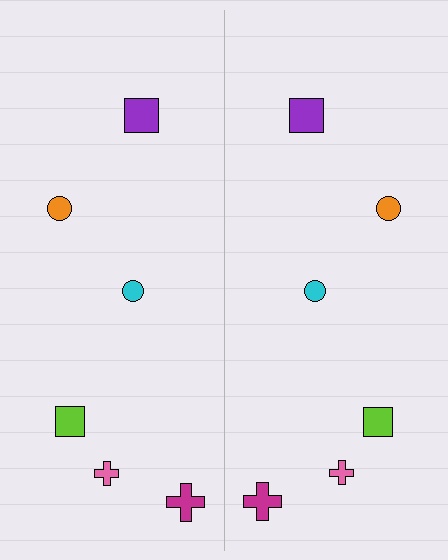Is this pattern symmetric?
Yes, this pattern has bilateral (reflection) symmetry.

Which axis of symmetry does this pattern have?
The pattern has a vertical axis of symmetry running through the center of the image.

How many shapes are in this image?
There are 12 shapes in this image.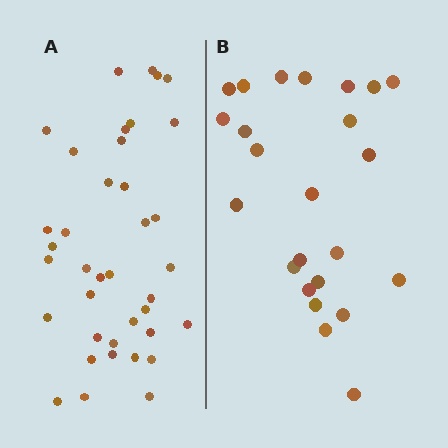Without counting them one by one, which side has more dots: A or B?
Region A (the left region) has more dots.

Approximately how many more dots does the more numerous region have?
Region A has approximately 15 more dots than region B.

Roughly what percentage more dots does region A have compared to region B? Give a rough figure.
About 60% more.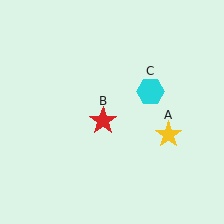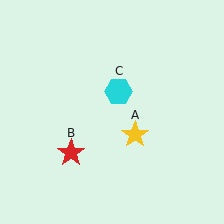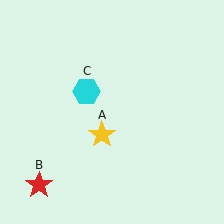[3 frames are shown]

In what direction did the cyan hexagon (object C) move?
The cyan hexagon (object C) moved left.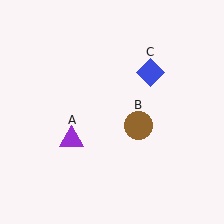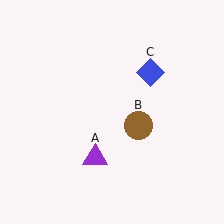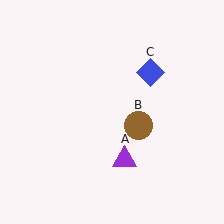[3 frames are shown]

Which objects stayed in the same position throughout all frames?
Brown circle (object B) and blue diamond (object C) remained stationary.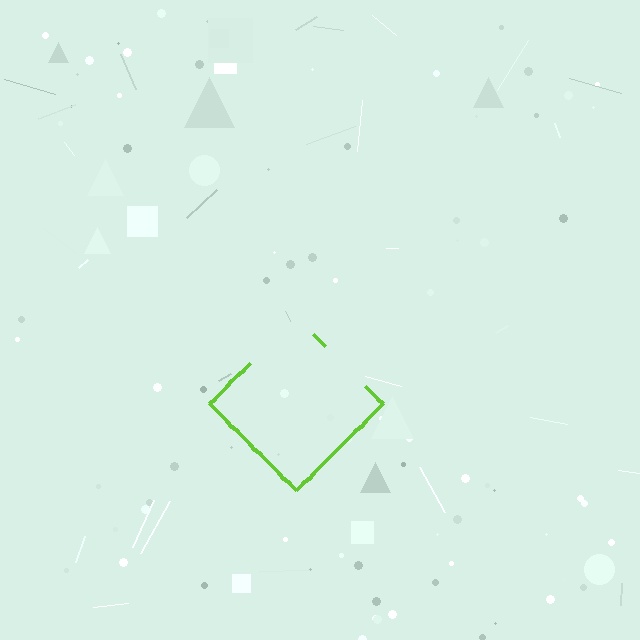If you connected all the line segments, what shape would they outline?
They would outline a diamond.